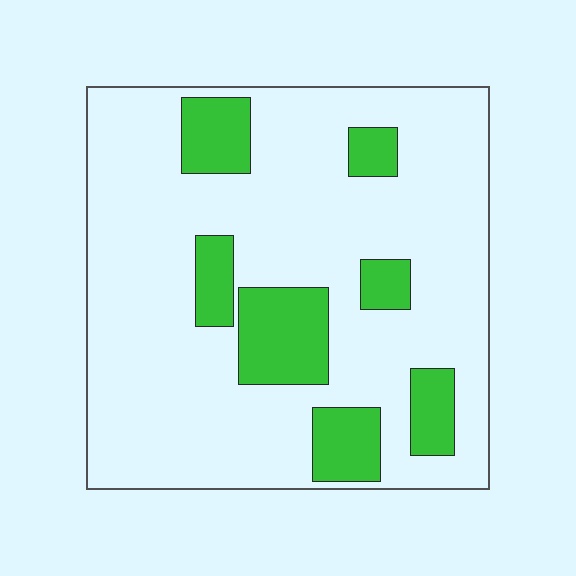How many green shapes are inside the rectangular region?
7.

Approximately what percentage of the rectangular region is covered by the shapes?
Approximately 20%.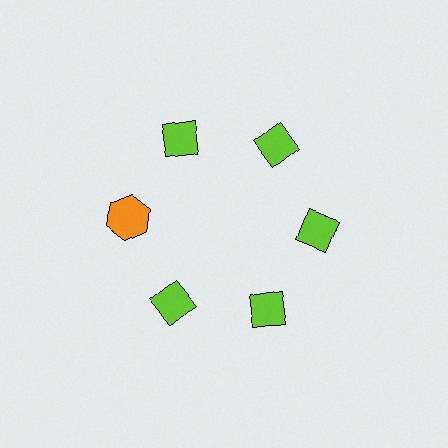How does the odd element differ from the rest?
It differs in both color (orange instead of lime) and shape (hexagon instead of diamond).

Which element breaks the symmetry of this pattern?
The orange hexagon at roughly the 9 o'clock position breaks the symmetry. All other shapes are lime diamonds.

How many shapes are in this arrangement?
There are 6 shapes arranged in a ring pattern.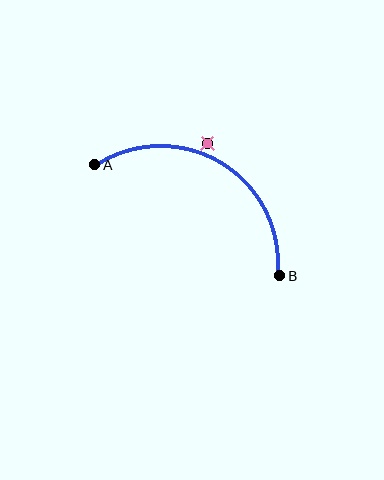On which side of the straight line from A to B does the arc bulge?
The arc bulges above the straight line connecting A and B.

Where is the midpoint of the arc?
The arc midpoint is the point on the curve farthest from the straight line joining A and B. It sits above that line.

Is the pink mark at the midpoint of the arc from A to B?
No — the pink mark does not lie on the arc at all. It sits slightly outside the curve.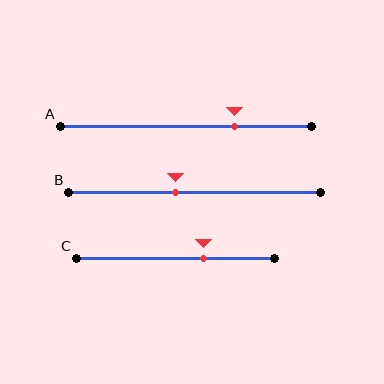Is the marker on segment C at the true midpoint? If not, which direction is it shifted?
No, the marker on segment C is shifted to the right by about 14% of the segment length.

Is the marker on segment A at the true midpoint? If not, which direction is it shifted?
No, the marker on segment A is shifted to the right by about 19% of the segment length.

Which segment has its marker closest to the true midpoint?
Segment B has its marker closest to the true midpoint.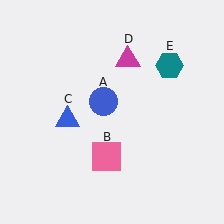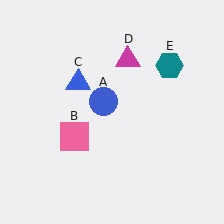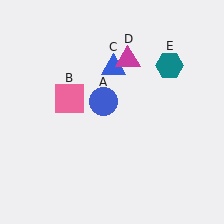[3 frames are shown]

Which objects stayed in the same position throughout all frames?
Blue circle (object A) and magenta triangle (object D) and teal hexagon (object E) remained stationary.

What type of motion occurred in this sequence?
The pink square (object B), blue triangle (object C) rotated clockwise around the center of the scene.